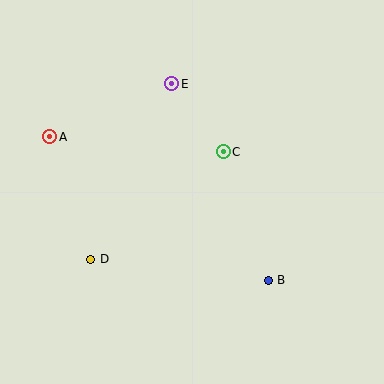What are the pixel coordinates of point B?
Point B is at (268, 280).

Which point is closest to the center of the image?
Point C at (223, 152) is closest to the center.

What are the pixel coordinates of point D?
Point D is at (91, 259).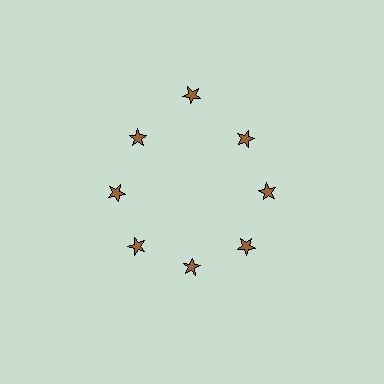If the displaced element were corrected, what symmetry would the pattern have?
It would have 8-fold rotational symmetry — the pattern would map onto itself every 45 degrees.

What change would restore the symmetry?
The symmetry would be restored by moving it inward, back onto the ring so that all 8 stars sit at equal angles and equal distance from the center.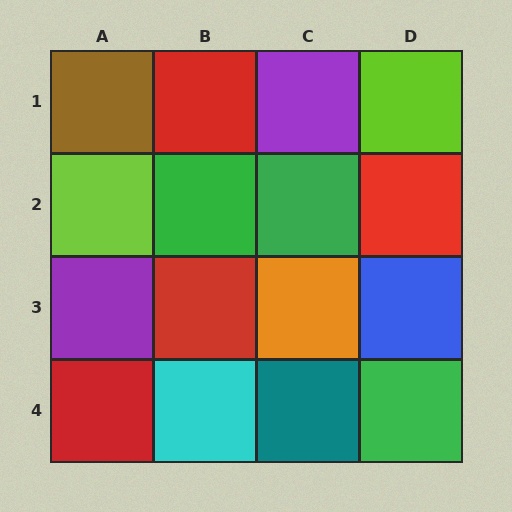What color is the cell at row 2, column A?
Lime.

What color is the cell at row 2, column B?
Green.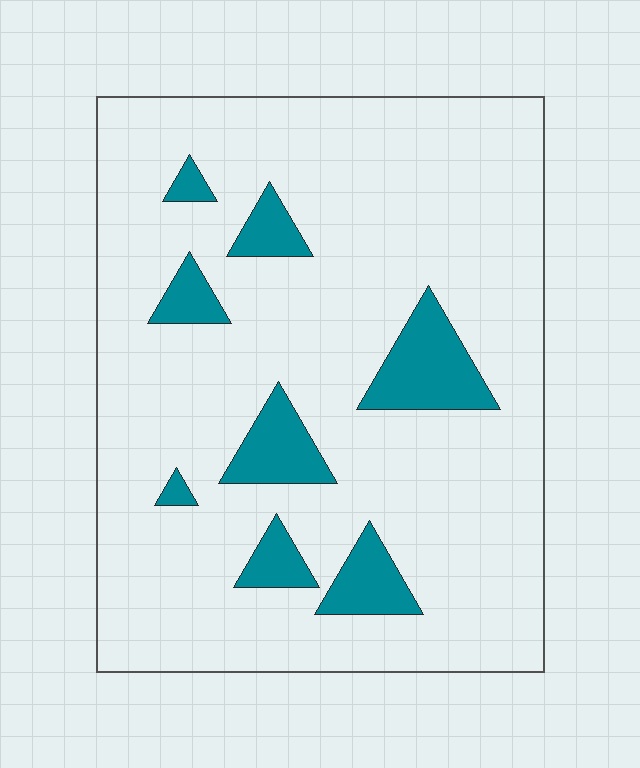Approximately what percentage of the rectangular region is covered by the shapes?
Approximately 15%.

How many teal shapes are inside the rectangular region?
8.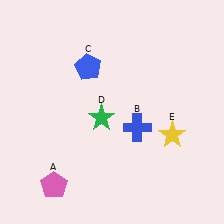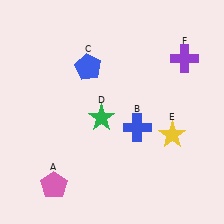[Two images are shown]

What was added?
A purple cross (F) was added in Image 2.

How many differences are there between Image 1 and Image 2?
There is 1 difference between the two images.